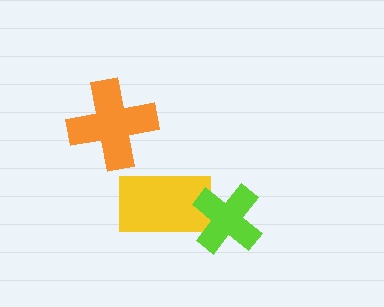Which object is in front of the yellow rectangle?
The lime cross is in front of the yellow rectangle.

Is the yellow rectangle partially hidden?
Yes, it is partially covered by another shape.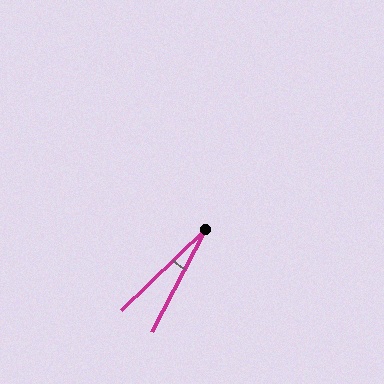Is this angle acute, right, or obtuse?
It is acute.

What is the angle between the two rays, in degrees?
Approximately 18 degrees.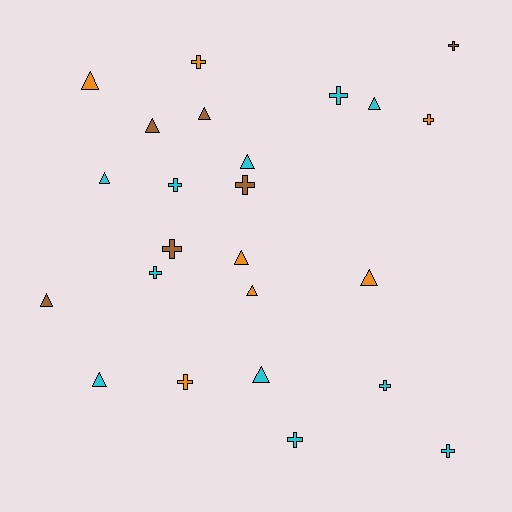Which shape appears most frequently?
Triangle, with 12 objects.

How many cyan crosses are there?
There are 6 cyan crosses.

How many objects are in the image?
There are 24 objects.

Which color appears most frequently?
Cyan, with 11 objects.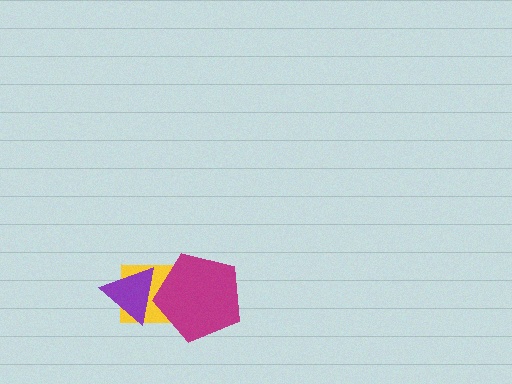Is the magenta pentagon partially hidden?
No, no other shape covers it.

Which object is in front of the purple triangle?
The magenta pentagon is in front of the purple triangle.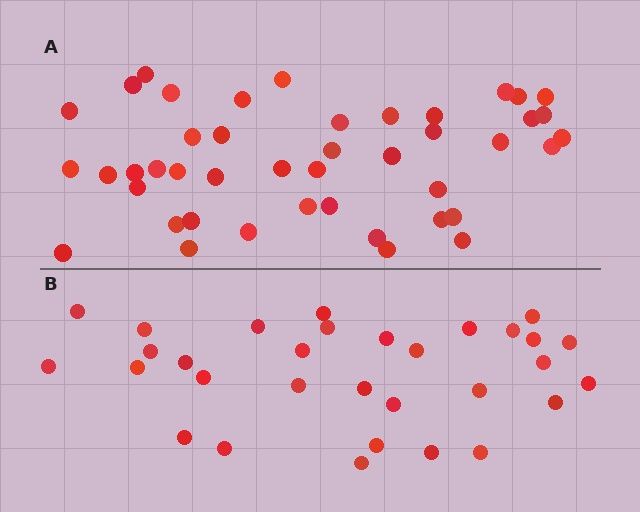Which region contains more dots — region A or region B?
Region A (the top region) has more dots.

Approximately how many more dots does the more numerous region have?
Region A has approximately 15 more dots than region B.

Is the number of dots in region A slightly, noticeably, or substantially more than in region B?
Region A has noticeably more, but not dramatically so. The ratio is roughly 1.4 to 1.